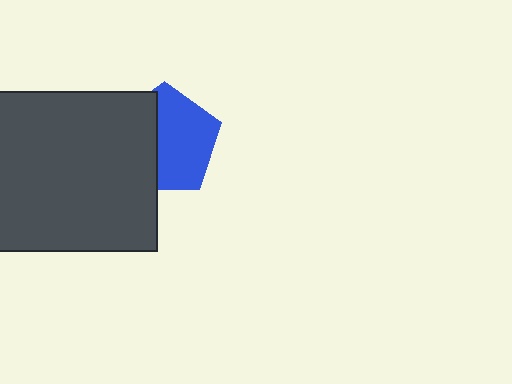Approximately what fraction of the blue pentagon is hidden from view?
Roughly 41% of the blue pentagon is hidden behind the dark gray square.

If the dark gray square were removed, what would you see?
You would see the complete blue pentagon.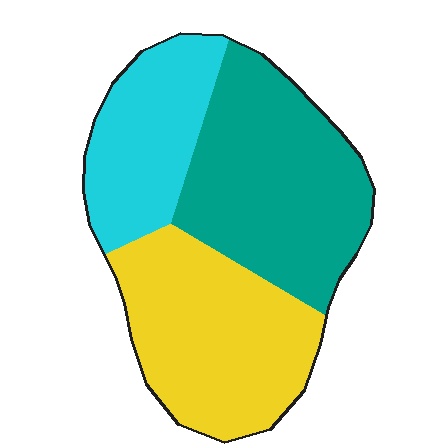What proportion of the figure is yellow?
Yellow covers about 35% of the figure.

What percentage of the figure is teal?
Teal covers around 40% of the figure.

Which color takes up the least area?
Cyan, at roughly 25%.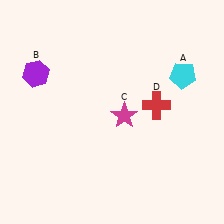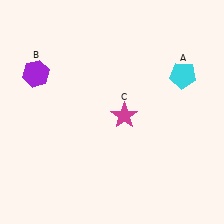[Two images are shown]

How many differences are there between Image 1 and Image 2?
There is 1 difference between the two images.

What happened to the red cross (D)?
The red cross (D) was removed in Image 2. It was in the top-right area of Image 1.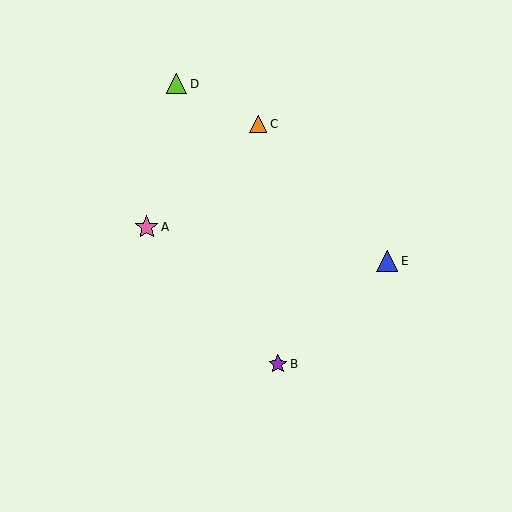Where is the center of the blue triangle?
The center of the blue triangle is at (387, 261).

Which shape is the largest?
The pink star (labeled A) is the largest.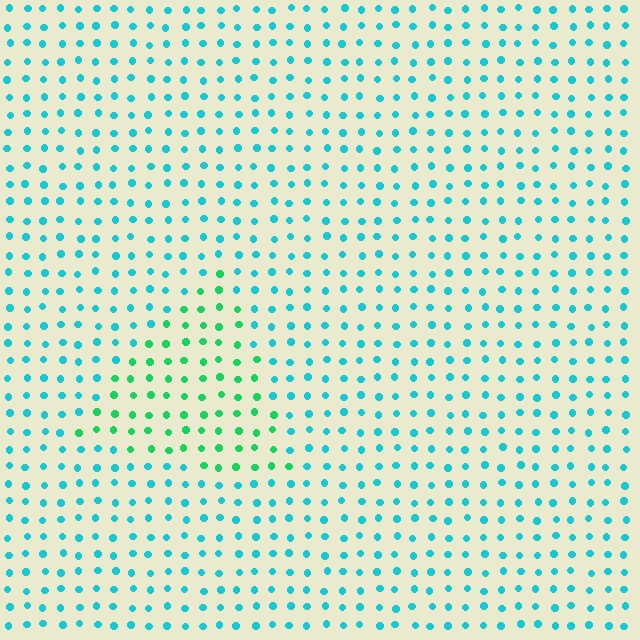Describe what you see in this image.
The image is filled with small cyan elements in a uniform arrangement. A triangle-shaped region is visible where the elements are tinted to a slightly different hue, forming a subtle color boundary.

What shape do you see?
I see a triangle.